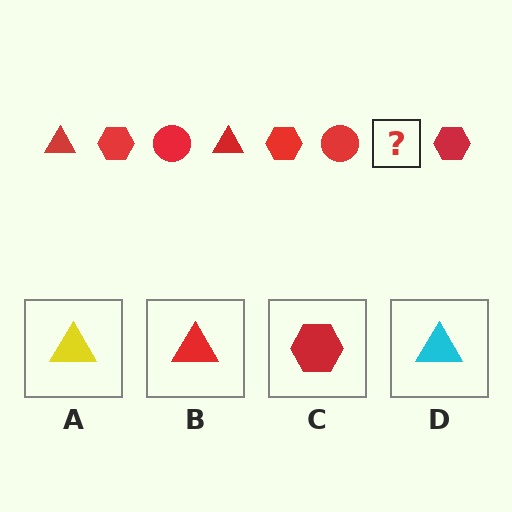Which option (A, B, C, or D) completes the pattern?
B.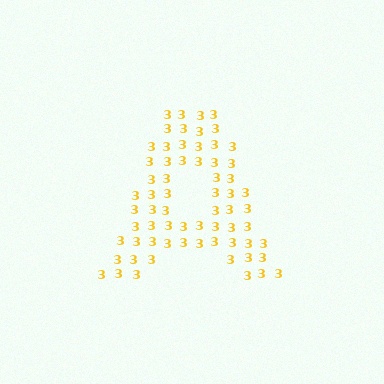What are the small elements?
The small elements are digit 3's.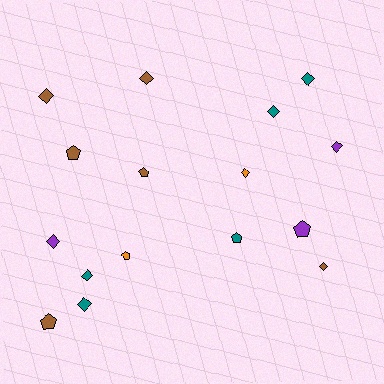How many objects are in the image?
There are 16 objects.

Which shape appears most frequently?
Diamond, with 10 objects.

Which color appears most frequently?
Brown, with 6 objects.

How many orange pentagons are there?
There is 1 orange pentagon.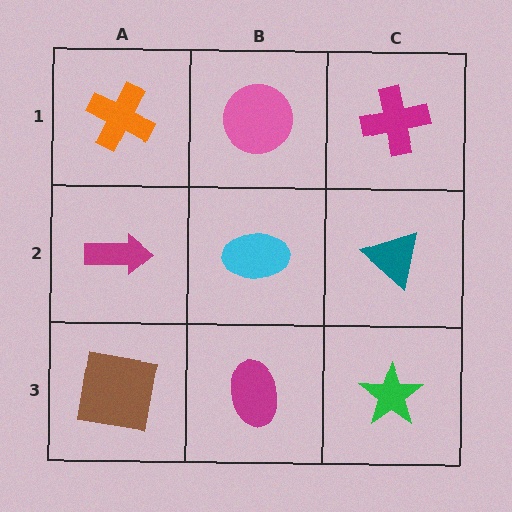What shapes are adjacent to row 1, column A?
A magenta arrow (row 2, column A), a pink circle (row 1, column B).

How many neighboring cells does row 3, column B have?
3.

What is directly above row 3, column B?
A cyan ellipse.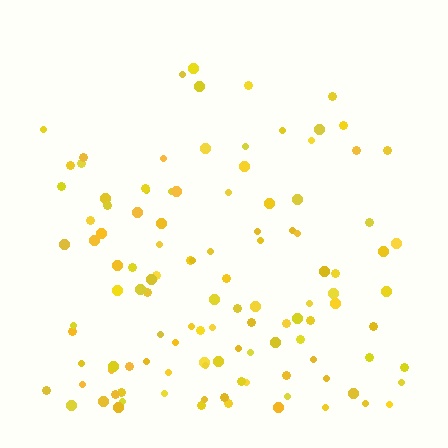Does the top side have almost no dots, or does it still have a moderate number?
Still a moderate number, just noticeably fewer than the bottom.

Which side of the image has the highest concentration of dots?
The bottom.